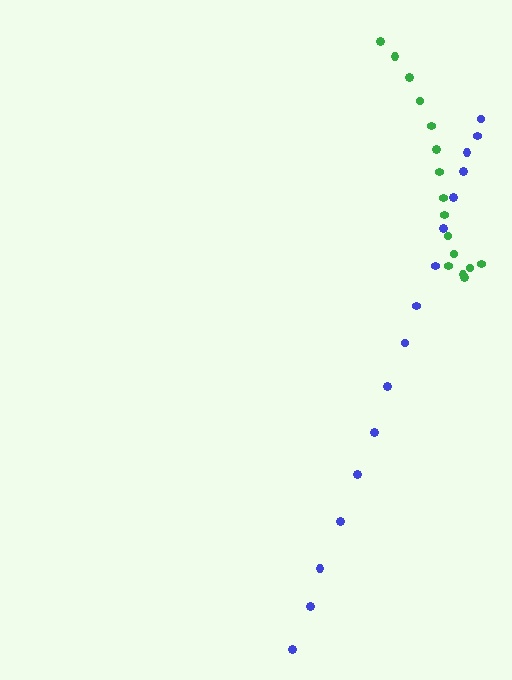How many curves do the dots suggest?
There are 2 distinct paths.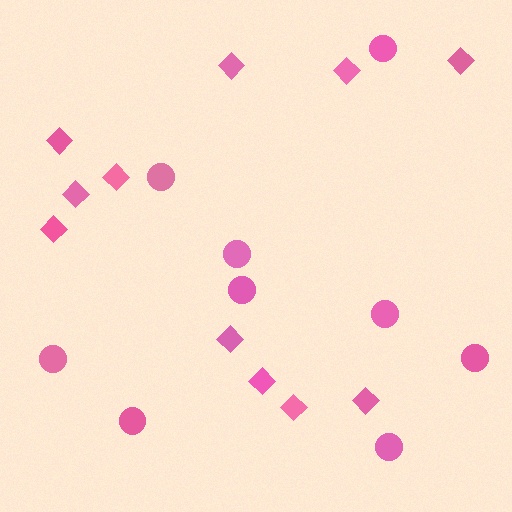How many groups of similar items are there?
There are 2 groups: one group of diamonds (11) and one group of circles (9).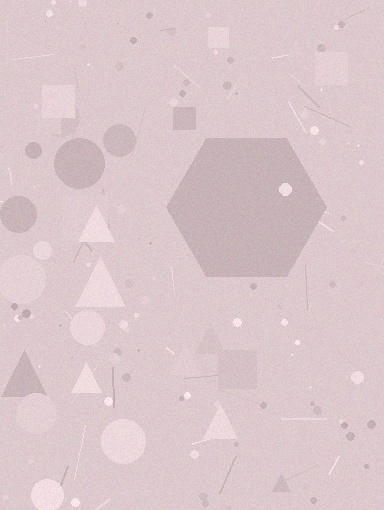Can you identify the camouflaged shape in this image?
The camouflaged shape is a hexagon.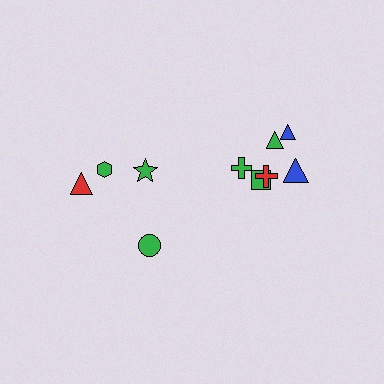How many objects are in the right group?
There are 6 objects.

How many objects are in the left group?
There are 4 objects.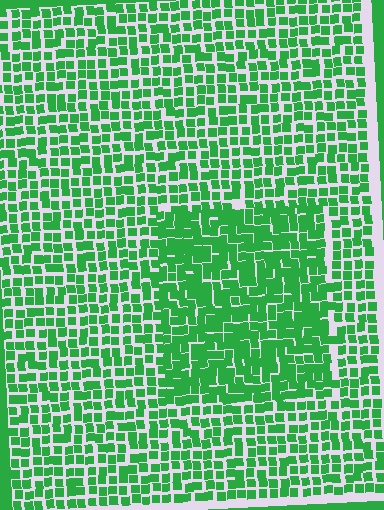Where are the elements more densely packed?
The elements are more densely packed inside the rectangle boundary.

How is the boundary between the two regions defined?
The boundary is defined by a change in element density (approximately 1.5x ratio). All elements are the same color, size, and shape.